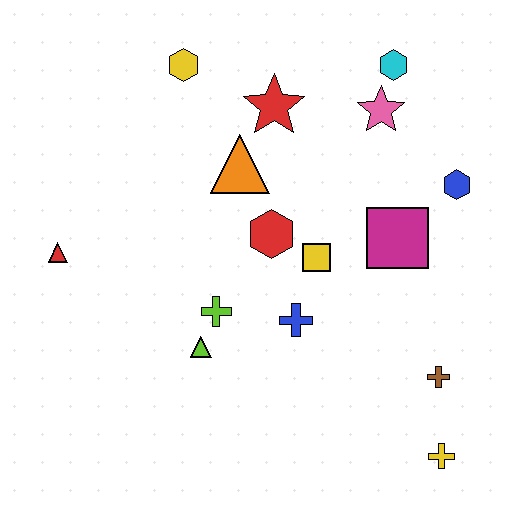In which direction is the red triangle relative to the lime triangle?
The red triangle is to the left of the lime triangle.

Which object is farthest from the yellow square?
The red triangle is farthest from the yellow square.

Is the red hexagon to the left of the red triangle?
No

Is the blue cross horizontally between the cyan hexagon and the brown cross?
No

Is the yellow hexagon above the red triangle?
Yes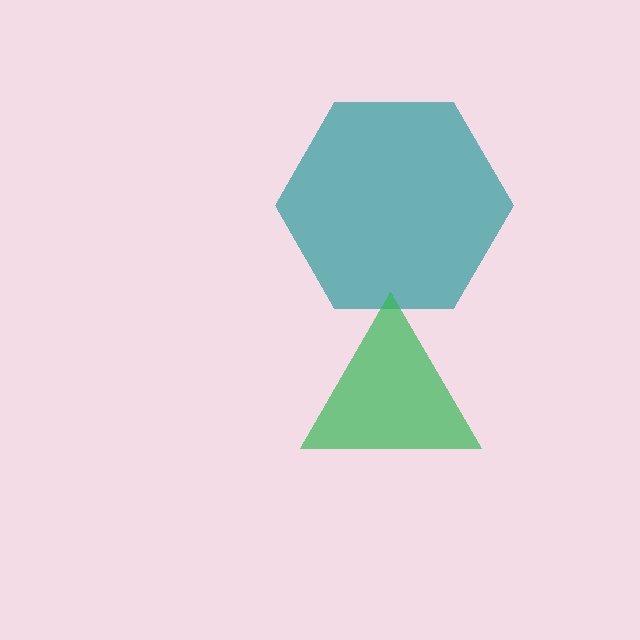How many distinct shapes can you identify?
There are 2 distinct shapes: a teal hexagon, a green triangle.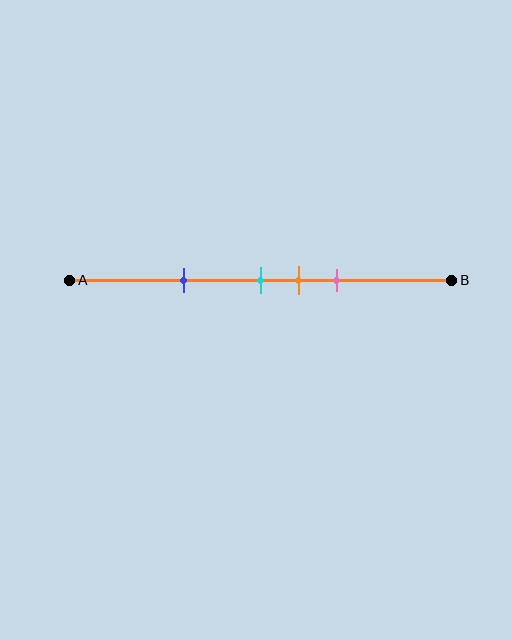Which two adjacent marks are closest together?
The cyan and orange marks are the closest adjacent pair.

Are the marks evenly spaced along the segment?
No, the marks are not evenly spaced.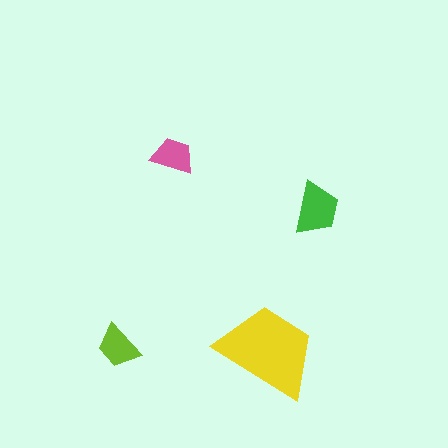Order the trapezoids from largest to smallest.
the yellow one, the green one, the lime one, the pink one.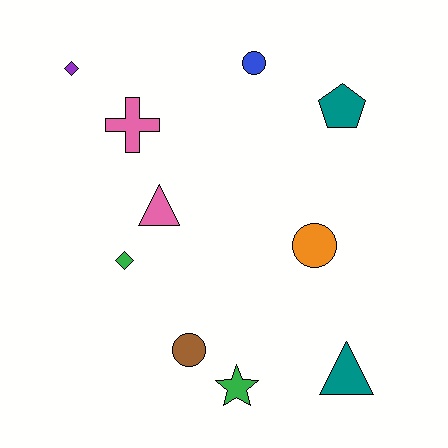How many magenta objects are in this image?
There are no magenta objects.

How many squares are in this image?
There are no squares.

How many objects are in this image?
There are 10 objects.